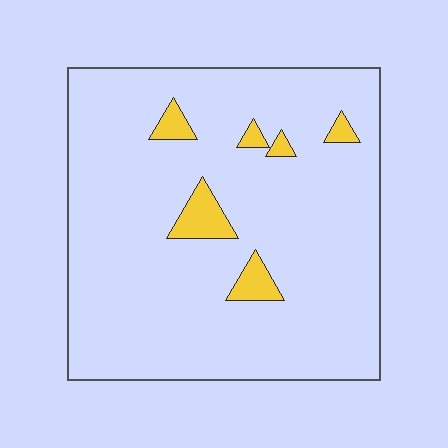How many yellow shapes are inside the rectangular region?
6.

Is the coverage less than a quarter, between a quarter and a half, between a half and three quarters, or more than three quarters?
Less than a quarter.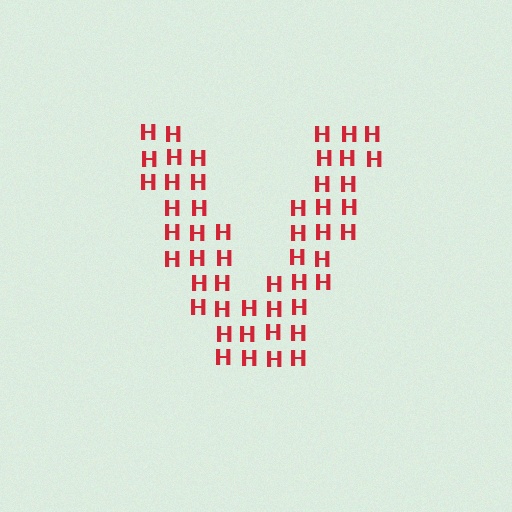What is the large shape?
The large shape is the letter V.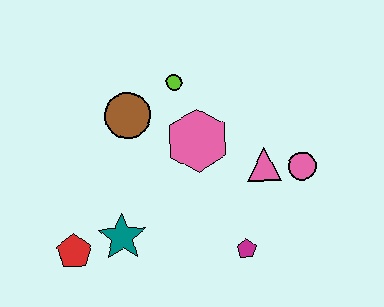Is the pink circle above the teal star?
Yes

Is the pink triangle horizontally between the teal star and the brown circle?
No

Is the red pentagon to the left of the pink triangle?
Yes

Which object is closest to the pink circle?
The pink triangle is closest to the pink circle.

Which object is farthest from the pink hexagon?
The red pentagon is farthest from the pink hexagon.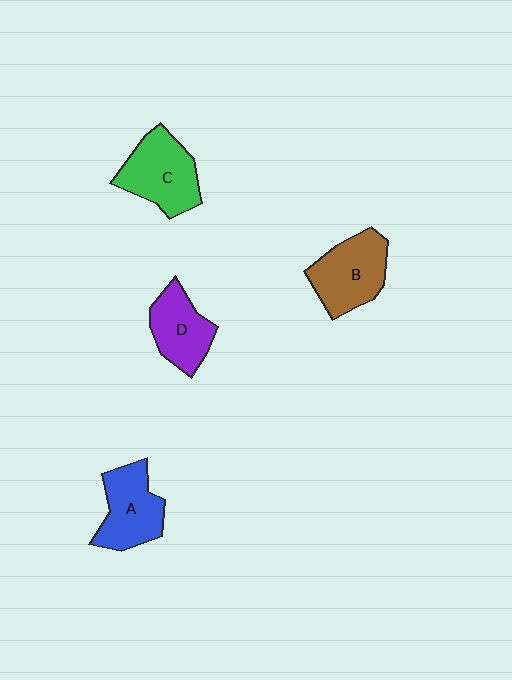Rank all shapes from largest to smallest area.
From largest to smallest: C (green), B (brown), A (blue), D (purple).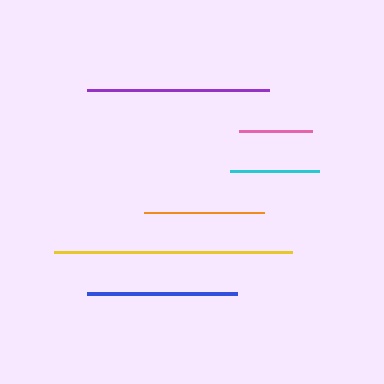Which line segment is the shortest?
The pink line is the shortest at approximately 73 pixels.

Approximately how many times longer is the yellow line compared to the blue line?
The yellow line is approximately 1.6 times the length of the blue line.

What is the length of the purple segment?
The purple segment is approximately 182 pixels long.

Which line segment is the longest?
The yellow line is the longest at approximately 238 pixels.